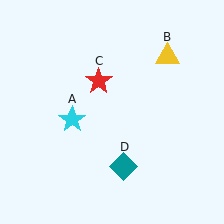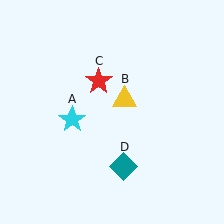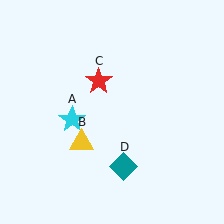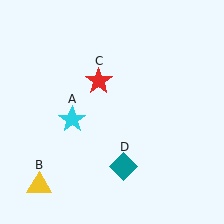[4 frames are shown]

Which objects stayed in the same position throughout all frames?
Cyan star (object A) and red star (object C) and teal diamond (object D) remained stationary.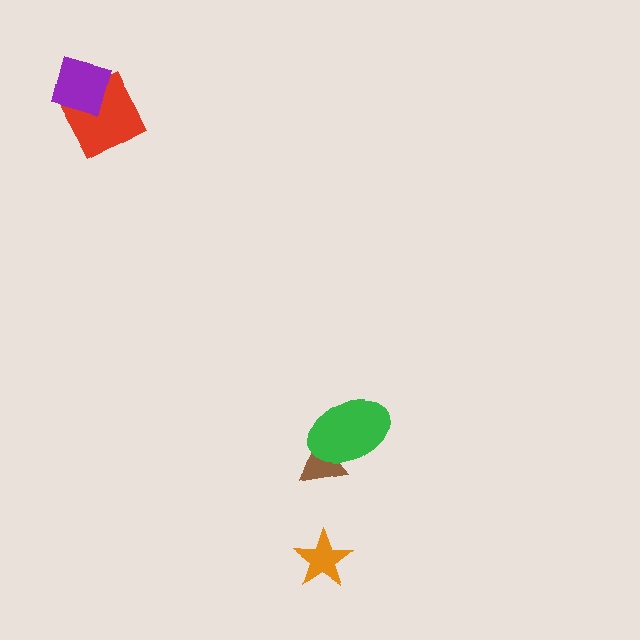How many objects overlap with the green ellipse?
1 object overlaps with the green ellipse.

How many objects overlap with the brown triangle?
1 object overlaps with the brown triangle.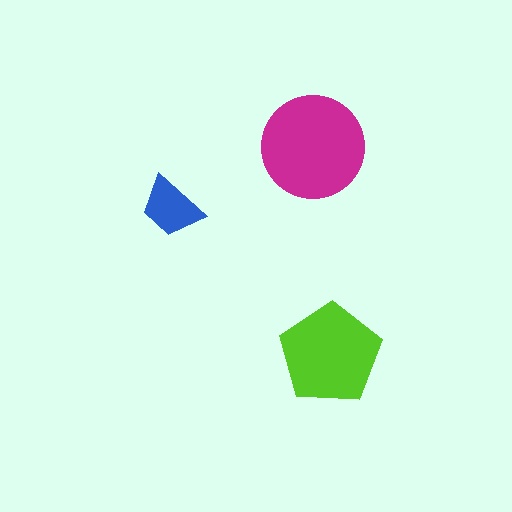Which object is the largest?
The magenta circle.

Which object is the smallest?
The blue trapezoid.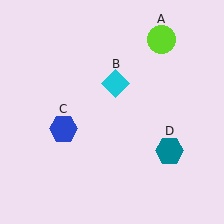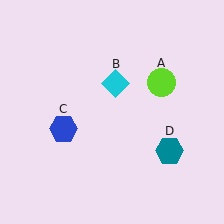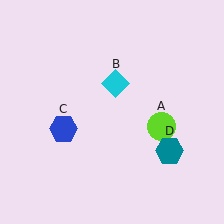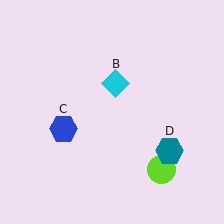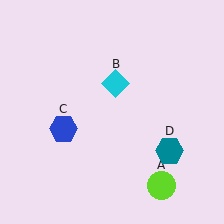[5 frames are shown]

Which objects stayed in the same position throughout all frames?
Cyan diamond (object B) and blue hexagon (object C) and teal hexagon (object D) remained stationary.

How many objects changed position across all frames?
1 object changed position: lime circle (object A).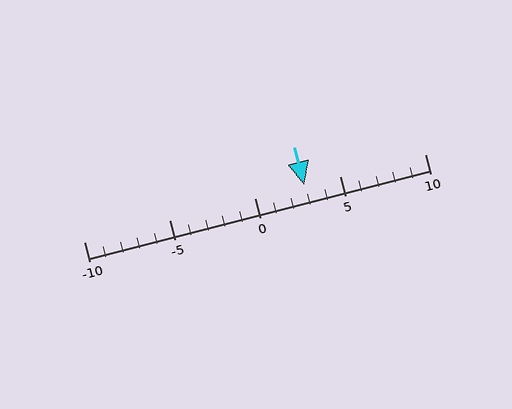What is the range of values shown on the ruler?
The ruler shows values from -10 to 10.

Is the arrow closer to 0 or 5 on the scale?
The arrow is closer to 5.